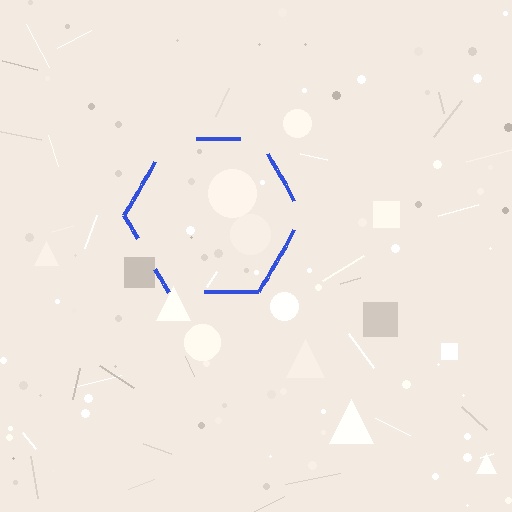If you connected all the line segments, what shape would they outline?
They would outline a hexagon.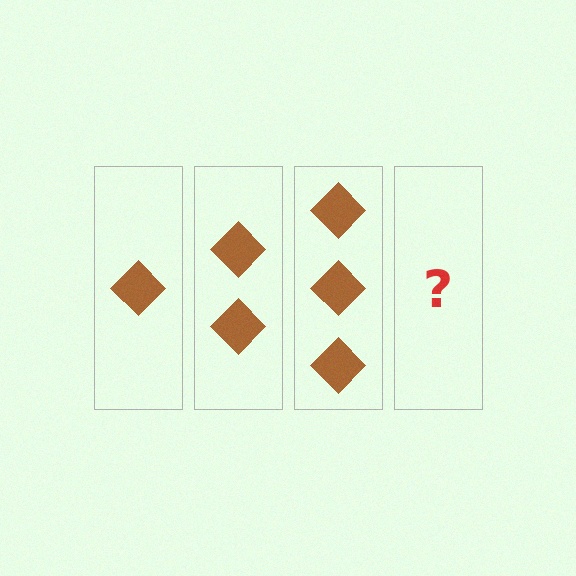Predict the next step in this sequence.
The next step is 4 diamonds.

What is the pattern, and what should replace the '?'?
The pattern is that each step adds one more diamond. The '?' should be 4 diamonds.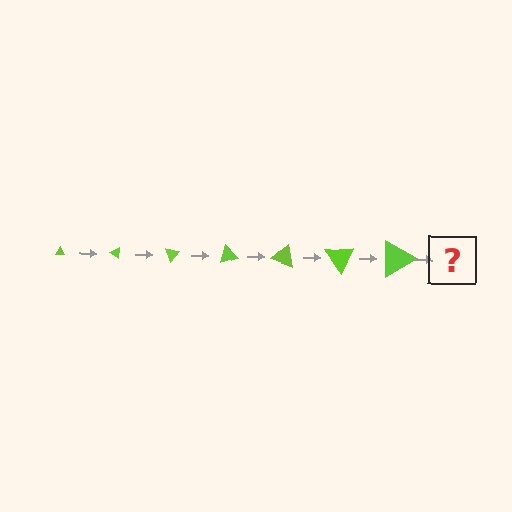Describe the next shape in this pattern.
It should be a triangle, larger than the previous one and rotated 245 degrees from the start.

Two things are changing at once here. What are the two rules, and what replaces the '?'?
The two rules are that the triangle grows larger each step and it rotates 35 degrees each step. The '?' should be a triangle, larger than the previous one and rotated 245 degrees from the start.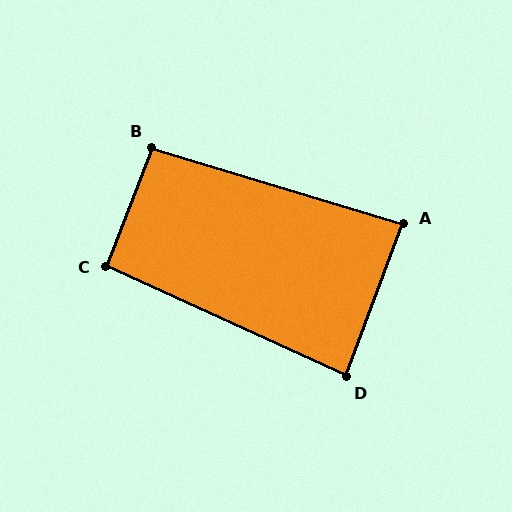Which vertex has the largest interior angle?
B, at approximately 94 degrees.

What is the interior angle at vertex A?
Approximately 86 degrees (approximately right).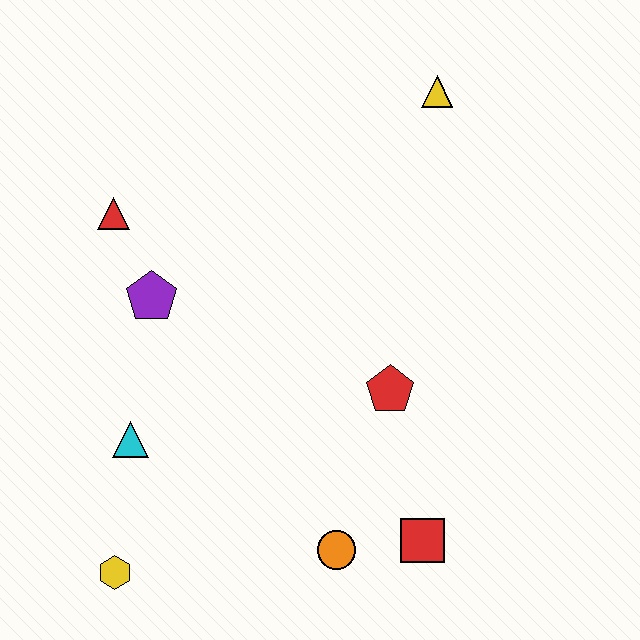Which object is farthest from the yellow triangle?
The yellow hexagon is farthest from the yellow triangle.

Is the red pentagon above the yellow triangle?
No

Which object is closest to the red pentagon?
The red square is closest to the red pentagon.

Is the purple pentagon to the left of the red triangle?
No